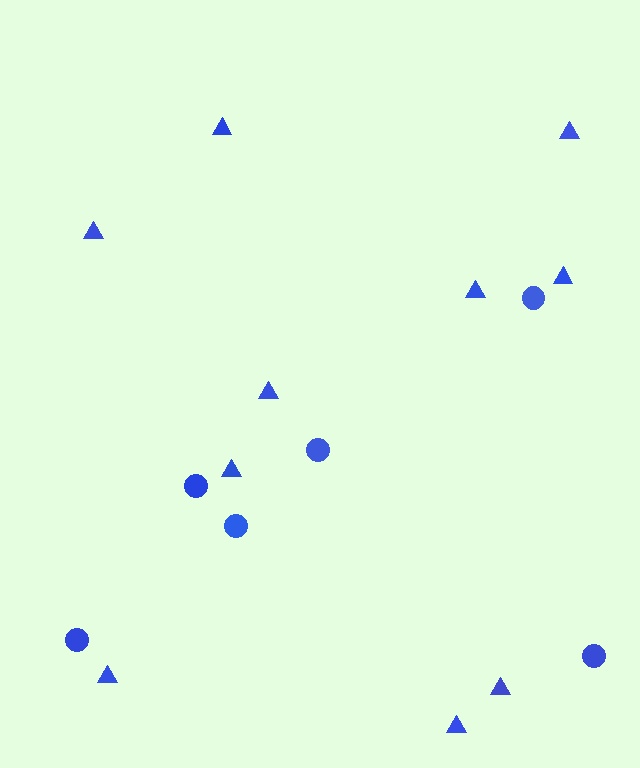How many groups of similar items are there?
There are 2 groups: one group of triangles (10) and one group of circles (6).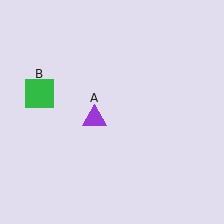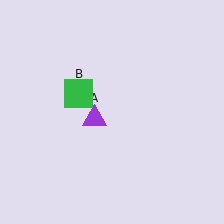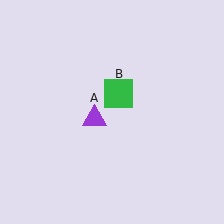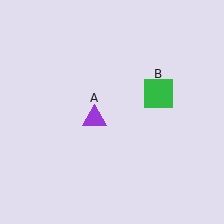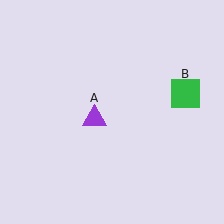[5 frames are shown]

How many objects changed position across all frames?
1 object changed position: green square (object B).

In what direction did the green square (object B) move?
The green square (object B) moved right.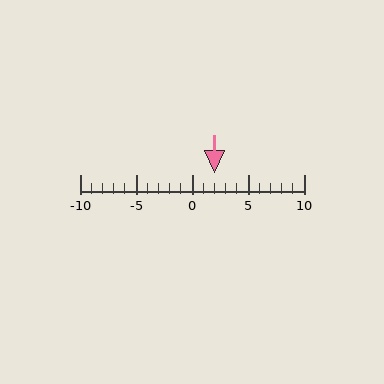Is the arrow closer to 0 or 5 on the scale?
The arrow is closer to 0.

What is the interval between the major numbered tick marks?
The major tick marks are spaced 5 units apart.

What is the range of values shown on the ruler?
The ruler shows values from -10 to 10.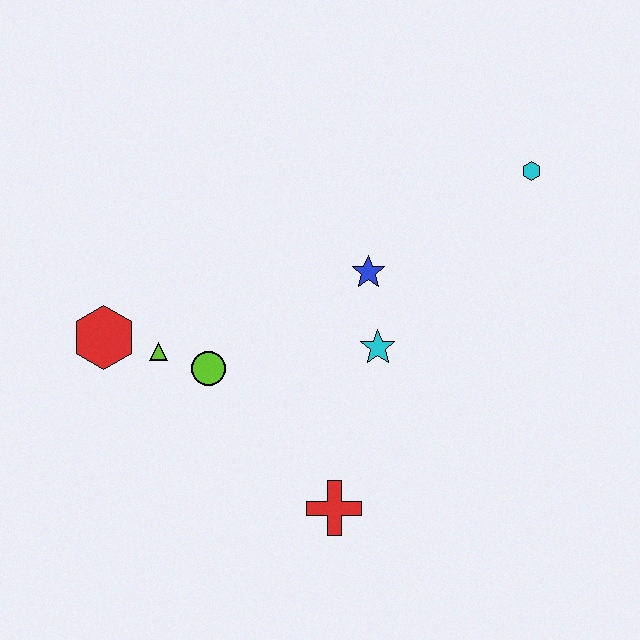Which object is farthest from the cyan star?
The red hexagon is farthest from the cyan star.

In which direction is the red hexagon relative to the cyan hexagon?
The red hexagon is to the left of the cyan hexagon.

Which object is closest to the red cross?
The cyan star is closest to the red cross.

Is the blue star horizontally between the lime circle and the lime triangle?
No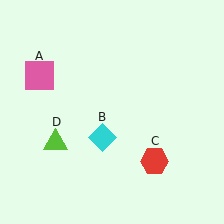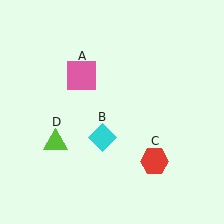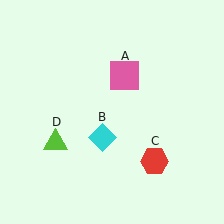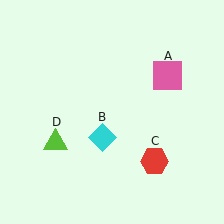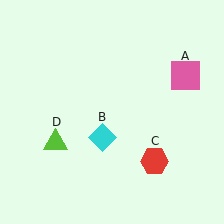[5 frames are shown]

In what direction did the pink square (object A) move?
The pink square (object A) moved right.